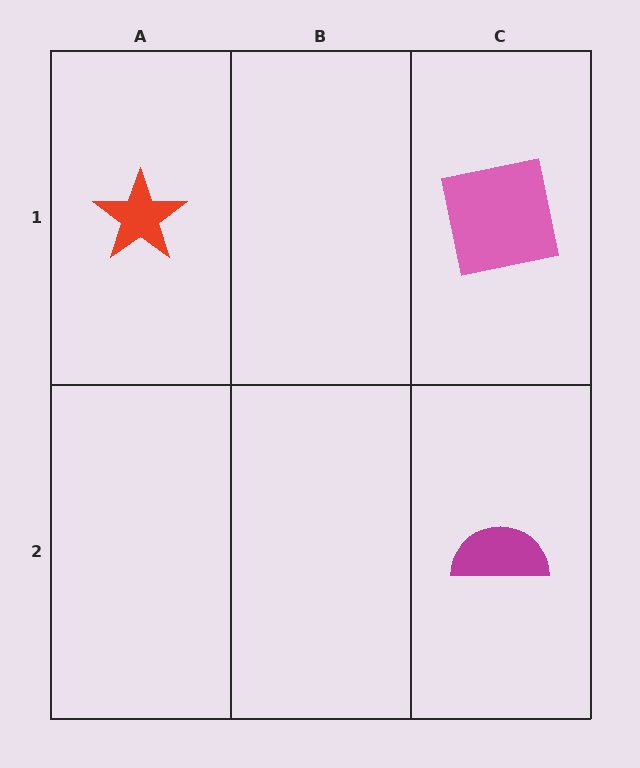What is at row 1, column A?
A red star.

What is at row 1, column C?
A pink square.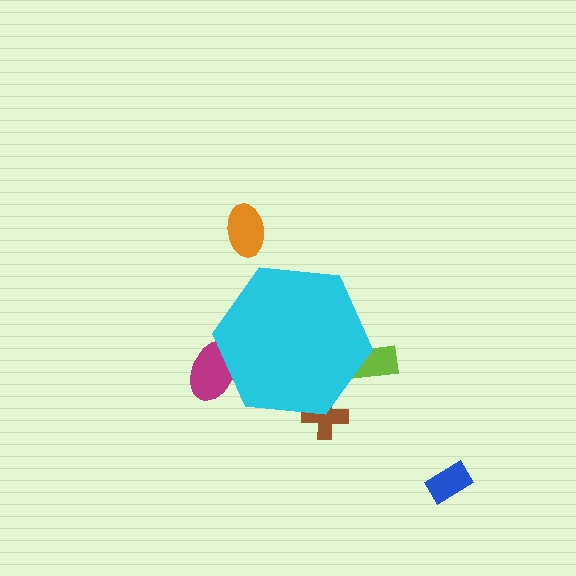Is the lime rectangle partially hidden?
Yes, the lime rectangle is partially hidden behind the cyan hexagon.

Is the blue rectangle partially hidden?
No, the blue rectangle is fully visible.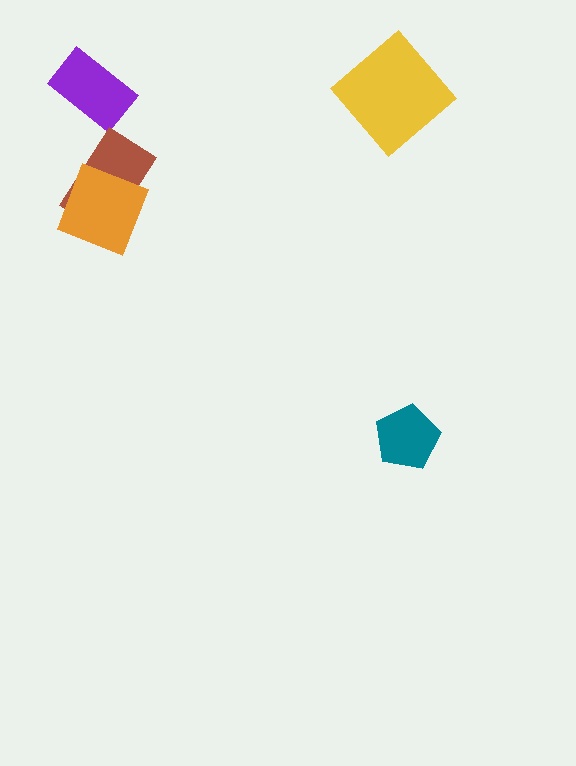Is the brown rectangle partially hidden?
Yes, it is partially covered by another shape.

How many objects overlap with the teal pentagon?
0 objects overlap with the teal pentagon.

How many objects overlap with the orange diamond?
1 object overlaps with the orange diamond.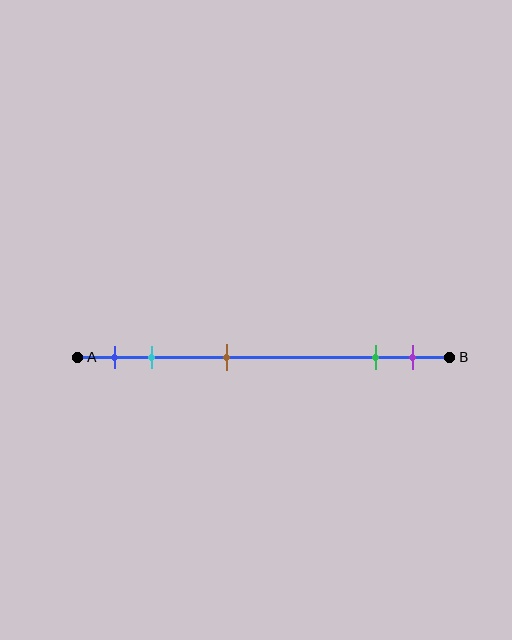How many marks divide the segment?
There are 5 marks dividing the segment.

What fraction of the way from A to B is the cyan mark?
The cyan mark is approximately 20% (0.2) of the way from A to B.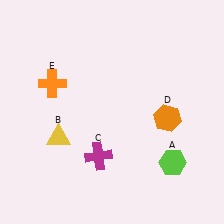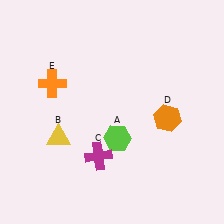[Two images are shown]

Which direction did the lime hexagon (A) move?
The lime hexagon (A) moved left.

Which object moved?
The lime hexagon (A) moved left.